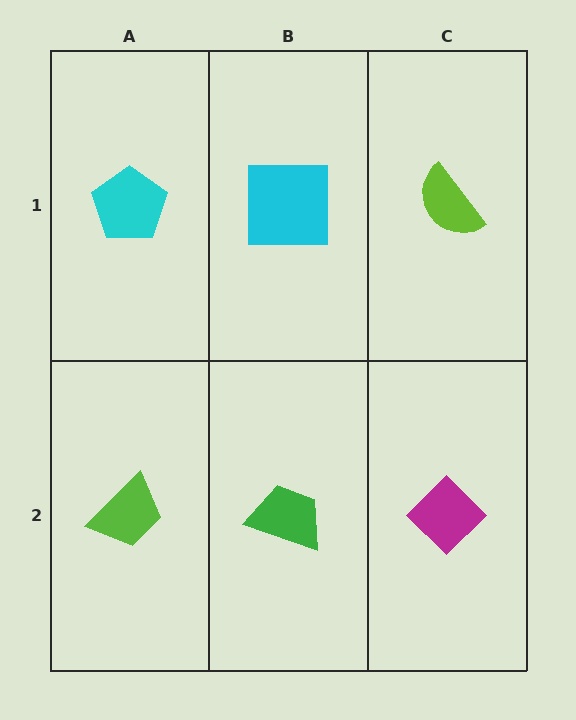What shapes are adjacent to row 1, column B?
A green trapezoid (row 2, column B), a cyan pentagon (row 1, column A), a lime semicircle (row 1, column C).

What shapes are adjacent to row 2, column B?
A cyan square (row 1, column B), a lime trapezoid (row 2, column A), a magenta diamond (row 2, column C).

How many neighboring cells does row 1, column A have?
2.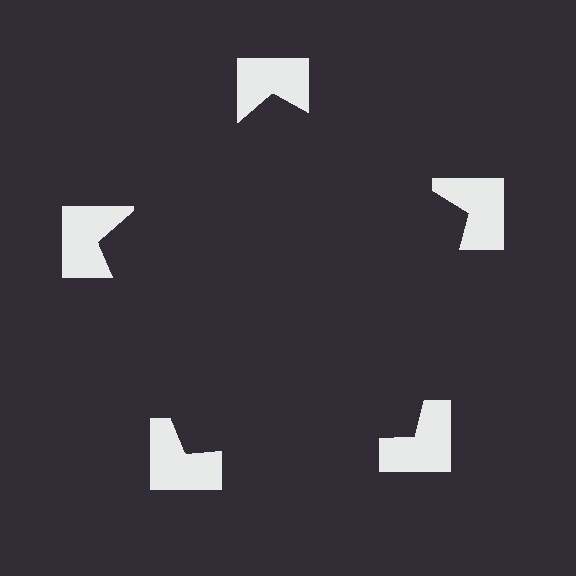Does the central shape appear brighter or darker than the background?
It typically appears slightly darker than the background, even though no actual brightness change is drawn.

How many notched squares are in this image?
There are 5 — one at each vertex of the illusory pentagon.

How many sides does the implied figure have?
5 sides.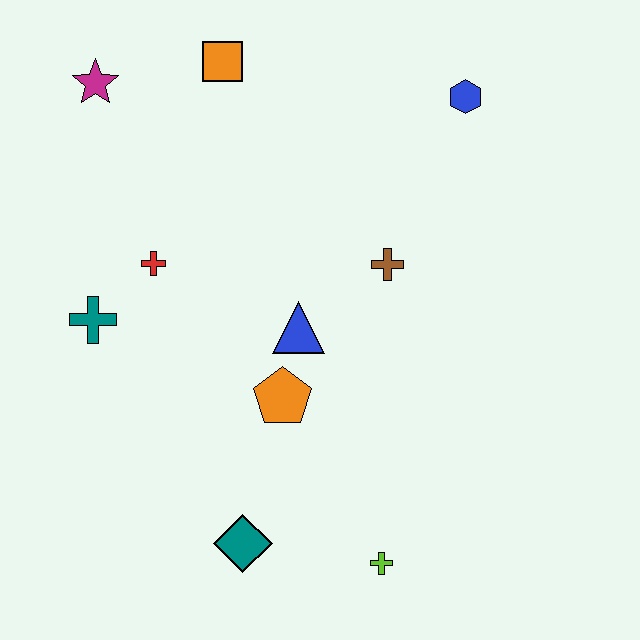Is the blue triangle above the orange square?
No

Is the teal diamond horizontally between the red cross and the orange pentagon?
Yes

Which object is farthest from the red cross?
The lime cross is farthest from the red cross.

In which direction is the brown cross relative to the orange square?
The brown cross is below the orange square.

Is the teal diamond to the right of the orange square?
Yes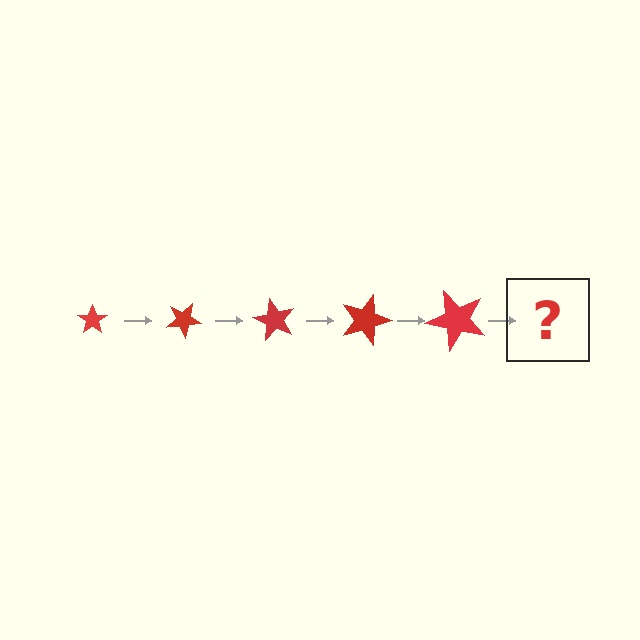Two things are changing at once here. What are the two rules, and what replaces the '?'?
The two rules are that the star grows larger each step and it rotates 30 degrees each step. The '?' should be a star, larger than the previous one and rotated 150 degrees from the start.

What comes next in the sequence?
The next element should be a star, larger than the previous one and rotated 150 degrees from the start.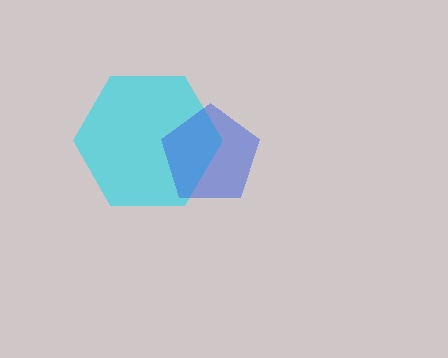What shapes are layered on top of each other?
The layered shapes are: a cyan hexagon, a blue pentagon.